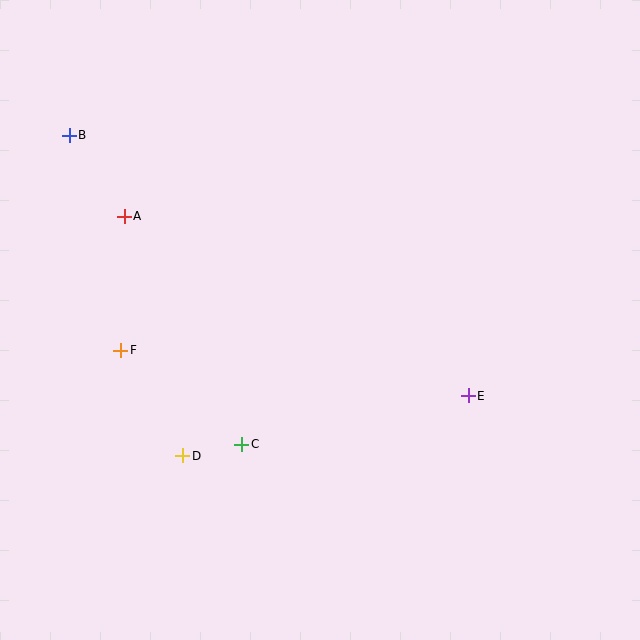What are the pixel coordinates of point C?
Point C is at (242, 444).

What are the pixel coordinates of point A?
Point A is at (124, 216).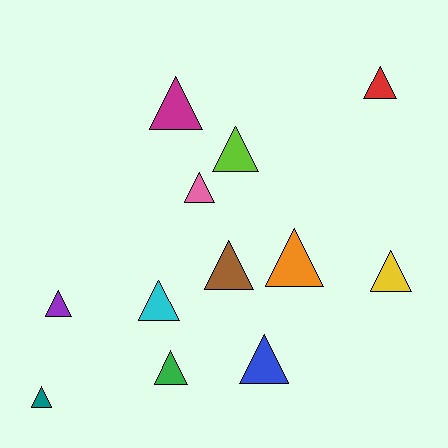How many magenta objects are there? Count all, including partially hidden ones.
There is 1 magenta object.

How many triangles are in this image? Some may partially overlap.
There are 12 triangles.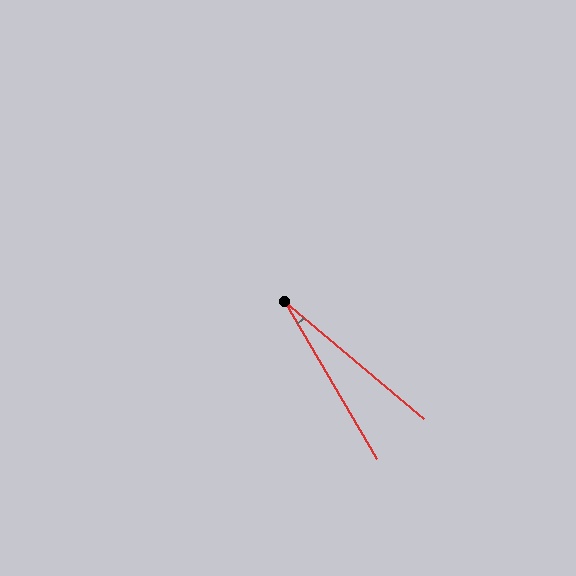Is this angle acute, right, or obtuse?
It is acute.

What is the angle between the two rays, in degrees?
Approximately 19 degrees.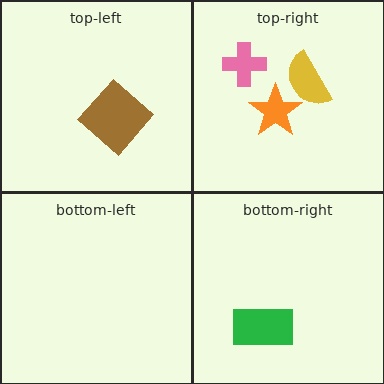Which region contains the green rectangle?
The bottom-right region.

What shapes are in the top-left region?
The brown diamond.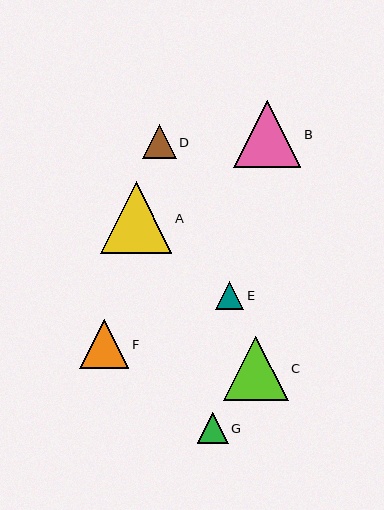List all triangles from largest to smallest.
From largest to smallest: A, B, C, F, D, G, E.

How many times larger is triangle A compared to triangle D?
Triangle A is approximately 2.1 times the size of triangle D.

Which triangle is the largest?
Triangle A is the largest with a size of approximately 72 pixels.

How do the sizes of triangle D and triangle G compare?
Triangle D and triangle G are approximately the same size.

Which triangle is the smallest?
Triangle E is the smallest with a size of approximately 28 pixels.